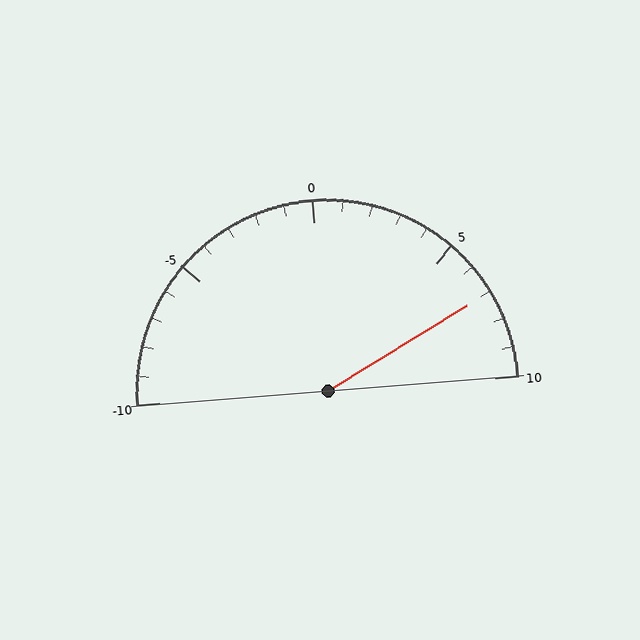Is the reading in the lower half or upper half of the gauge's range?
The reading is in the upper half of the range (-10 to 10).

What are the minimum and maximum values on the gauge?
The gauge ranges from -10 to 10.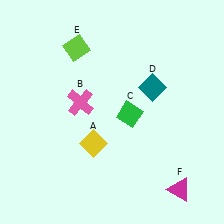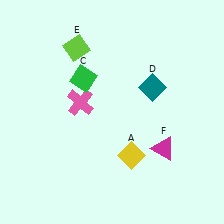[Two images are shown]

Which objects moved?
The objects that moved are: the yellow diamond (A), the green diamond (C), the magenta triangle (F).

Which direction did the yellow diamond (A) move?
The yellow diamond (A) moved right.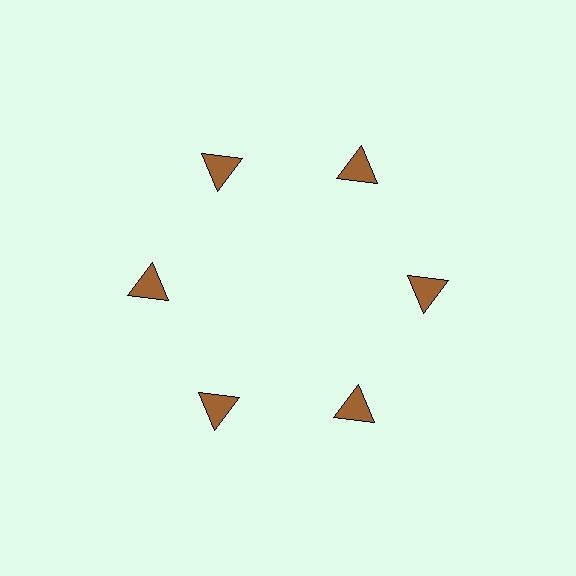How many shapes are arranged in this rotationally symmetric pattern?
There are 6 shapes, arranged in 6 groups of 1.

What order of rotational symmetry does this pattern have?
This pattern has 6-fold rotational symmetry.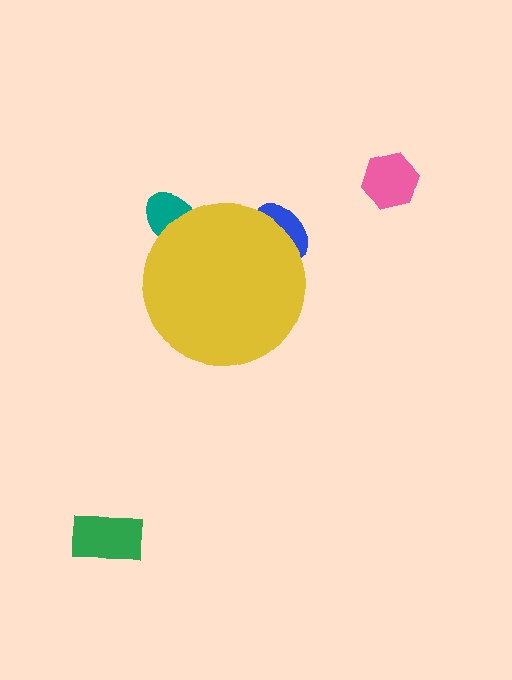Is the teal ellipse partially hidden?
Yes, the teal ellipse is partially hidden behind the yellow circle.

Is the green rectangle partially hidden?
No, the green rectangle is fully visible.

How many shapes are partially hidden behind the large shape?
2 shapes are partially hidden.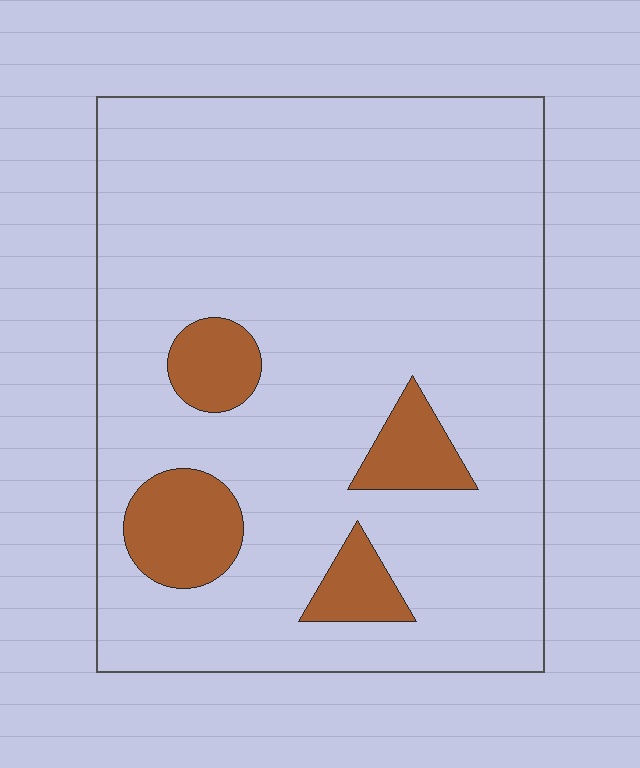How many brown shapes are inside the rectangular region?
4.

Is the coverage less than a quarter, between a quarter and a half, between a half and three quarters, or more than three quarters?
Less than a quarter.